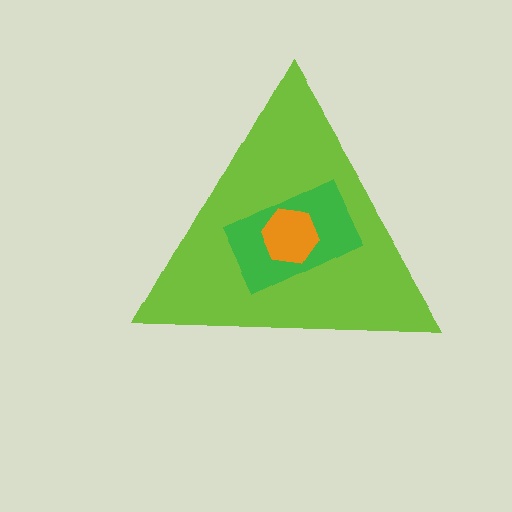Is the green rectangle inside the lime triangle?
Yes.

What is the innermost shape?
The orange hexagon.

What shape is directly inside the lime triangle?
The green rectangle.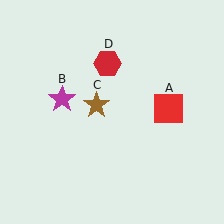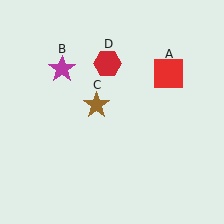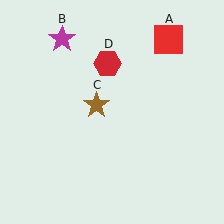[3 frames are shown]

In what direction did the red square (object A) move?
The red square (object A) moved up.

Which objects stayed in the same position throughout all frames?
Brown star (object C) and red hexagon (object D) remained stationary.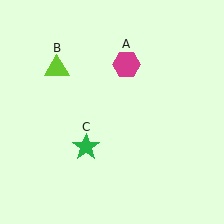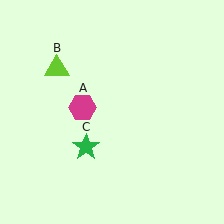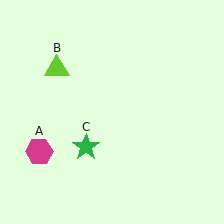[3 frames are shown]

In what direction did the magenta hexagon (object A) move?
The magenta hexagon (object A) moved down and to the left.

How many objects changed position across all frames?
1 object changed position: magenta hexagon (object A).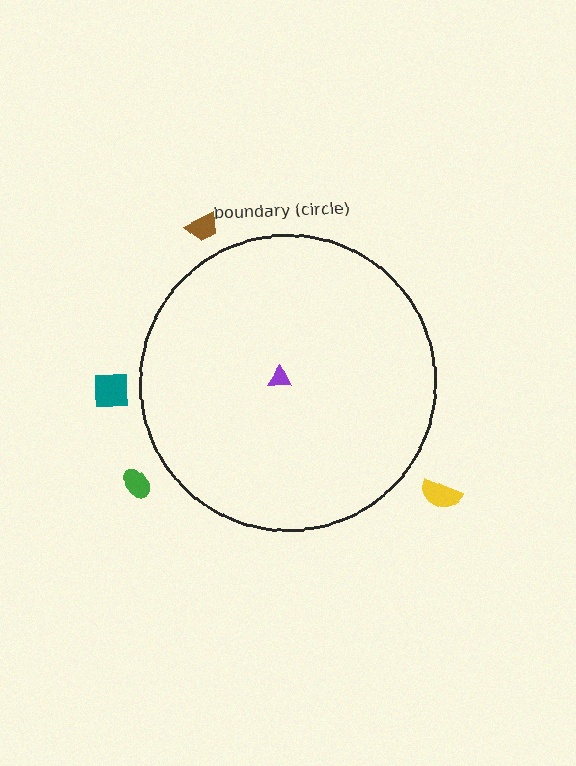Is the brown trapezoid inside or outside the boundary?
Outside.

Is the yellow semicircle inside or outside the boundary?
Outside.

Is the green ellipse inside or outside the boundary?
Outside.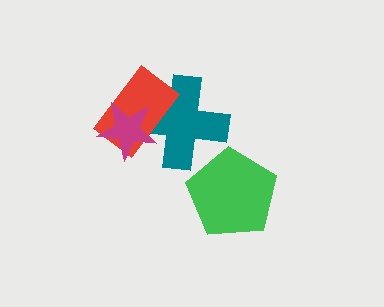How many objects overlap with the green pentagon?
0 objects overlap with the green pentagon.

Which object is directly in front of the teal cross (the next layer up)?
The red rectangle is directly in front of the teal cross.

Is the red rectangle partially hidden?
Yes, it is partially covered by another shape.